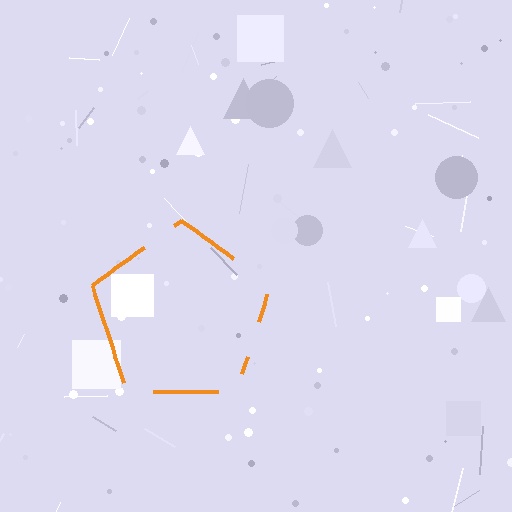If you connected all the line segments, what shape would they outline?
They would outline a pentagon.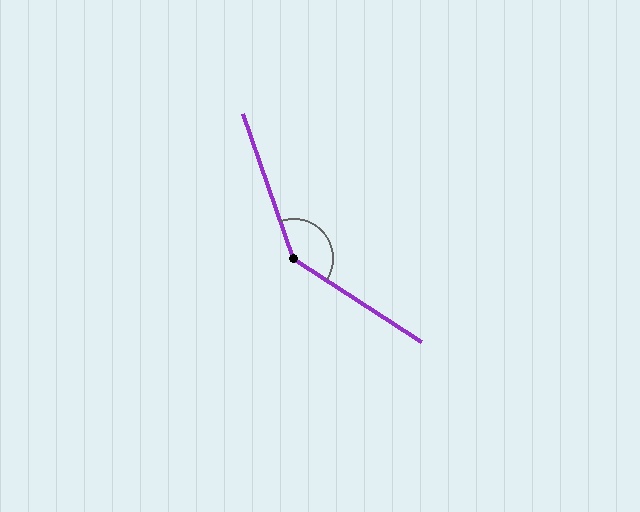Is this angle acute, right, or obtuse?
It is obtuse.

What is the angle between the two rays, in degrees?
Approximately 142 degrees.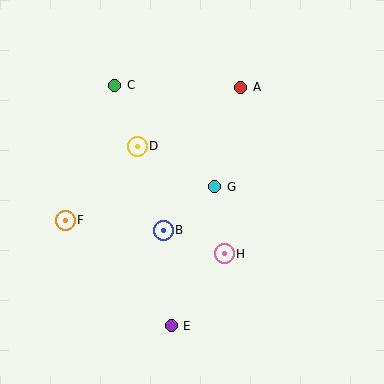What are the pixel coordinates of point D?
Point D is at (137, 146).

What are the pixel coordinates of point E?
Point E is at (171, 326).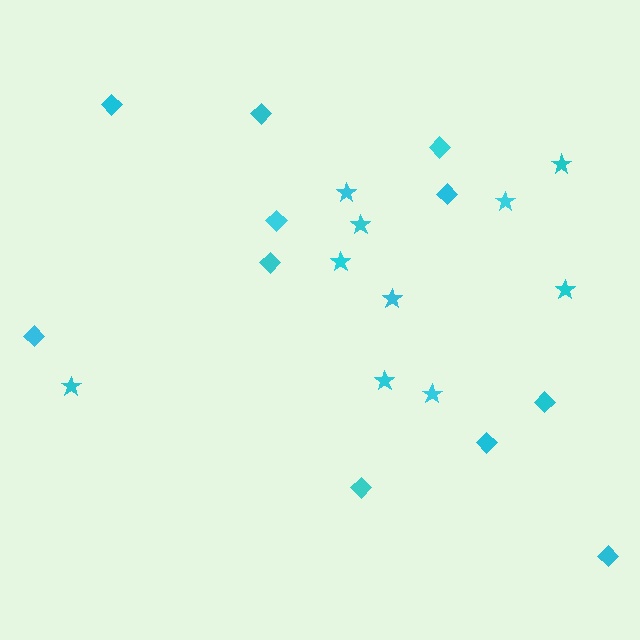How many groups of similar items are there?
There are 2 groups: one group of stars (10) and one group of diamonds (11).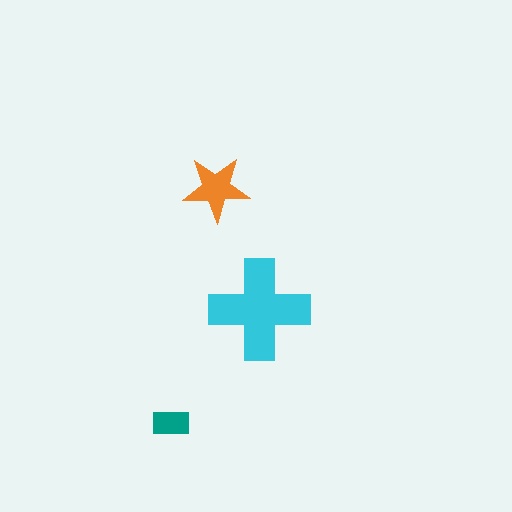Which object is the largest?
The cyan cross.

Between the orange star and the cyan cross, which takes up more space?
The cyan cross.